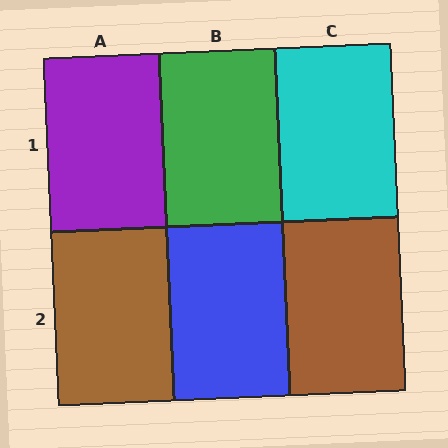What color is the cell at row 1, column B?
Green.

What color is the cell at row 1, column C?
Cyan.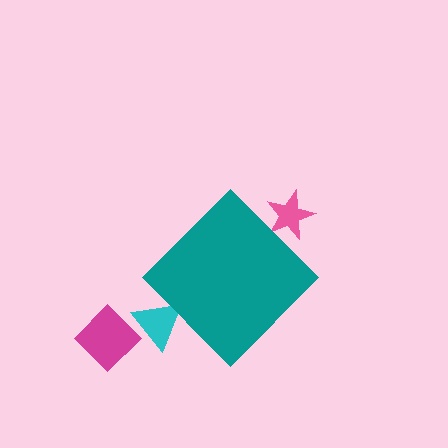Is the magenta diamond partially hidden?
No, the magenta diamond is fully visible.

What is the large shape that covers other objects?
A teal diamond.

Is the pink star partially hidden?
Yes, the pink star is partially hidden behind the teal diamond.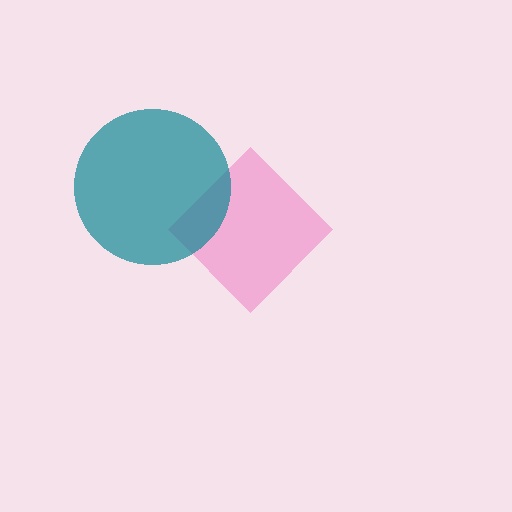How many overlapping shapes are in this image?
There are 2 overlapping shapes in the image.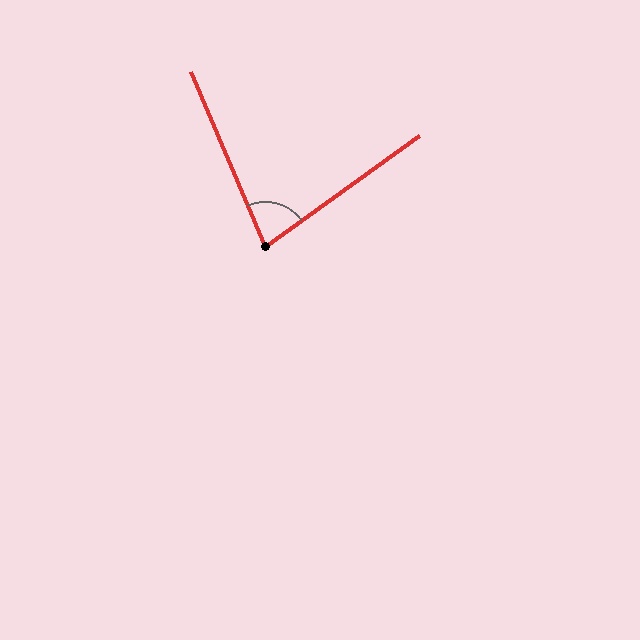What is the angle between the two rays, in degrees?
Approximately 77 degrees.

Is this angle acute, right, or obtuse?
It is acute.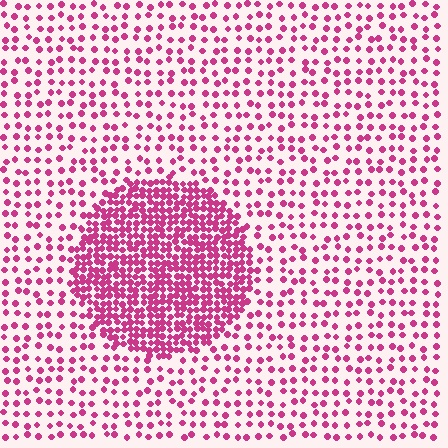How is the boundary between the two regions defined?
The boundary is defined by a change in element density (approximately 2.7x ratio). All elements are the same color, size, and shape.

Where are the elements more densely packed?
The elements are more densely packed inside the circle boundary.